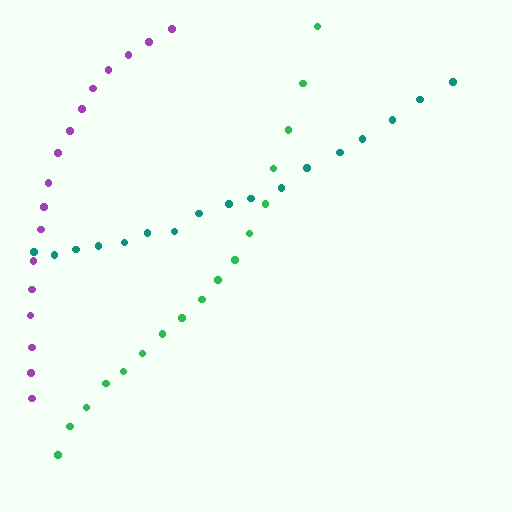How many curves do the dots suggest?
There are 3 distinct paths.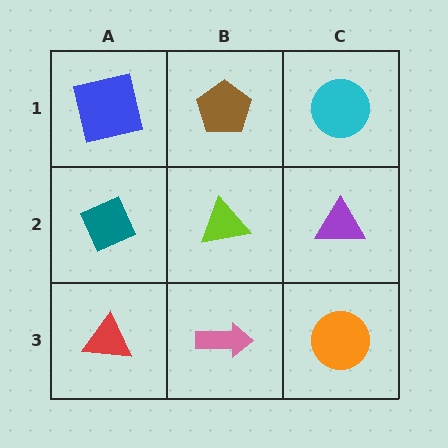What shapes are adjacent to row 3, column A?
A teal diamond (row 2, column A), a pink arrow (row 3, column B).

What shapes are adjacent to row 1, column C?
A purple triangle (row 2, column C), a brown pentagon (row 1, column B).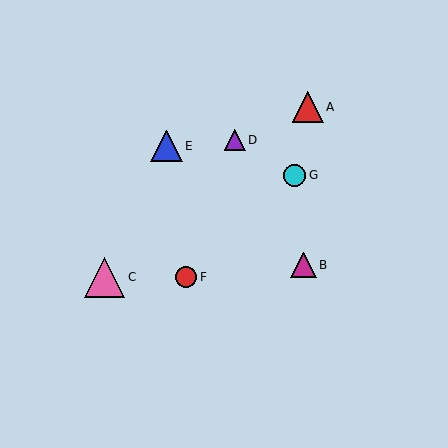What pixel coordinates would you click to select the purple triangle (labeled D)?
Click at (235, 140) to select the purple triangle D.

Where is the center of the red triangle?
The center of the red triangle is at (308, 107).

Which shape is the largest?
The pink triangle (labeled C) is the largest.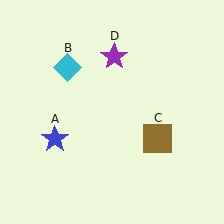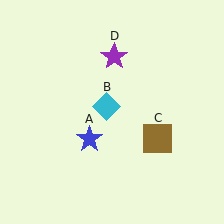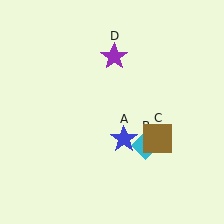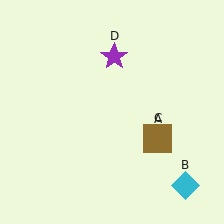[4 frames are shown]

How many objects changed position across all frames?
2 objects changed position: blue star (object A), cyan diamond (object B).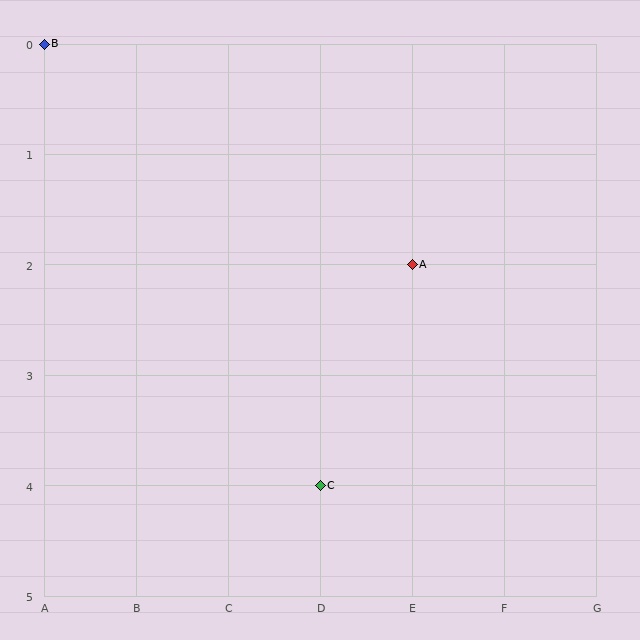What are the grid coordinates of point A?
Point A is at grid coordinates (E, 2).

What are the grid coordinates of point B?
Point B is at grid coordinates (A, 0).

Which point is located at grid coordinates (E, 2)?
Point A is at (E, 2).